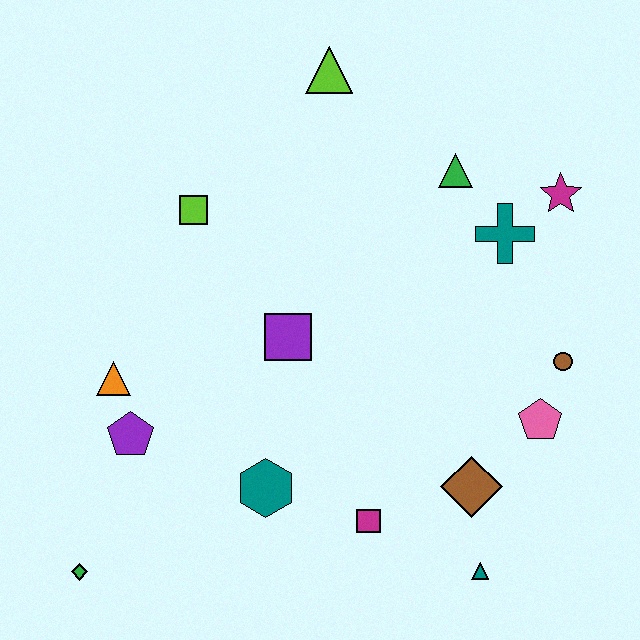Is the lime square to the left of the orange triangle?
No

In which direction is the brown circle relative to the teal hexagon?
The brown circle is to the right of the teal hexagon.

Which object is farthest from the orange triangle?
The magenta star is farthest from the orange triangle.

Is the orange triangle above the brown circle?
No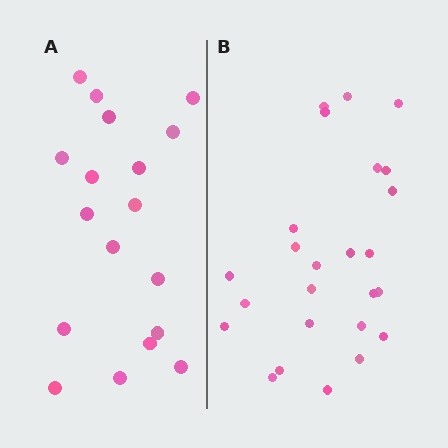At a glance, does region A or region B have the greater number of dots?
Region B (the right region) has more dots.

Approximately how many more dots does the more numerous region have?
Region B has roughly 8 or so more dots than region A.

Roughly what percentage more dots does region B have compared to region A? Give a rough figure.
About 40% more.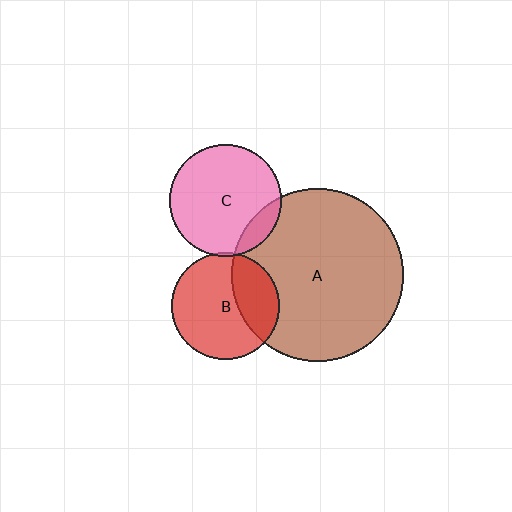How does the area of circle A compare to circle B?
Approximately 2.6 times.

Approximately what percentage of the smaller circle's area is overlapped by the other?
Approximately 15%.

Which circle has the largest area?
Circle A (brown).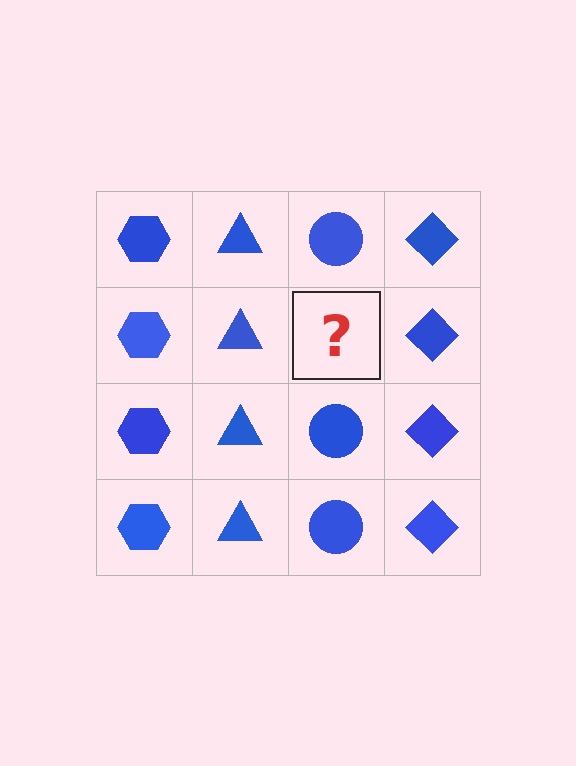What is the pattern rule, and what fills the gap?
The rule is that each column has a consistent shape. The gap should be filled with a blue circle.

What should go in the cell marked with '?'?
The missing cell should contain a blue circle.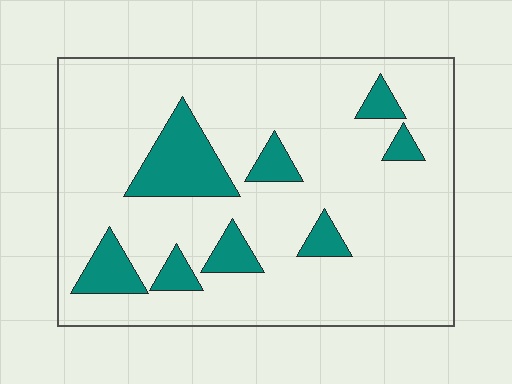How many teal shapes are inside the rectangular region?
8.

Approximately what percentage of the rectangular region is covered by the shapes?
Approximately 15%.